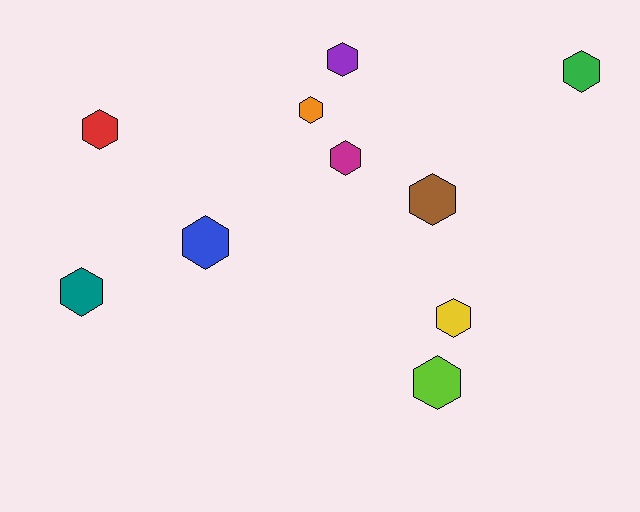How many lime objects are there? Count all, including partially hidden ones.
There is 1 lime object.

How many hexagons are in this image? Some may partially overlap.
There are 10 hexagons.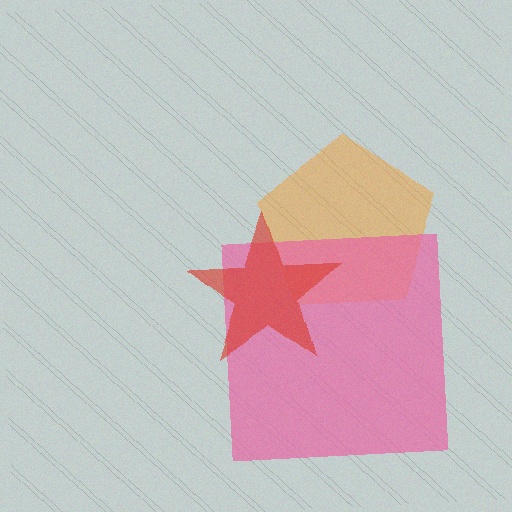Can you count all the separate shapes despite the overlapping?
Yes, there are 3 separate shapes.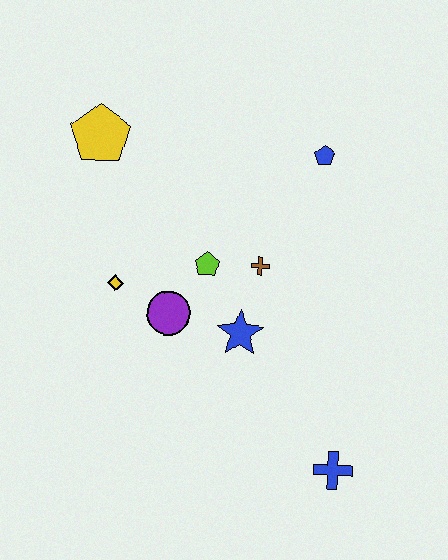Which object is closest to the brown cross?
The lime pentagon is closest to the brown cross.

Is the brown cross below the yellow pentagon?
Yes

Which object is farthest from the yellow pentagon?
The blue cross is farthest from the yellow pentagon.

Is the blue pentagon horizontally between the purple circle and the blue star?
No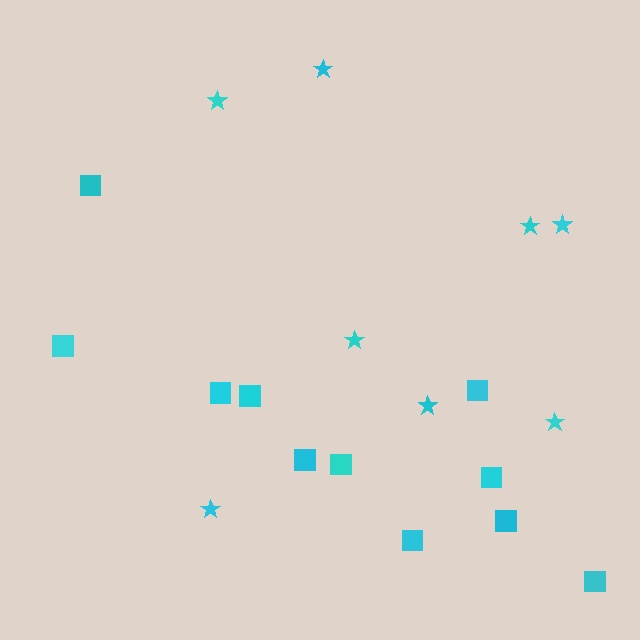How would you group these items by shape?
There are 2 groups: one group of stars (8) and one group of squares (11).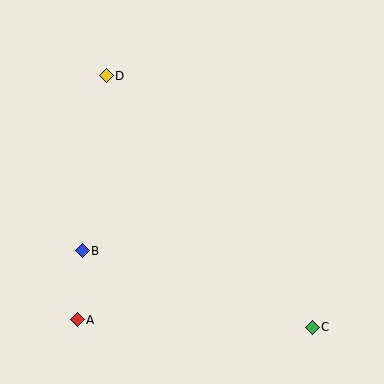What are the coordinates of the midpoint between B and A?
The midpoint between B and A is at (80, 285).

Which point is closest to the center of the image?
Point B at (82, 251) is closest to the center.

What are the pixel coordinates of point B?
Point B is at (82, 251).